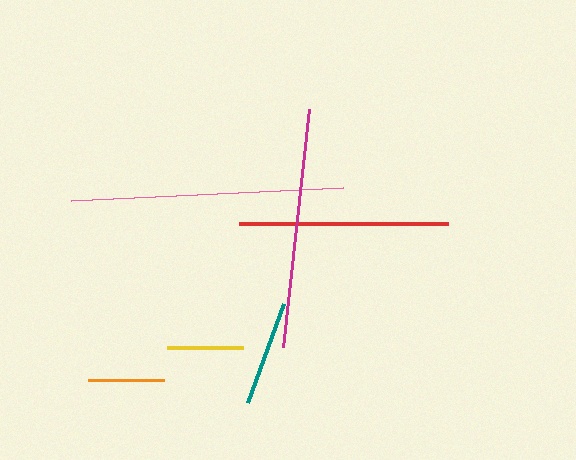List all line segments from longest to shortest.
From longest to shortest: pink, magenta, red, teal, yellow, orange.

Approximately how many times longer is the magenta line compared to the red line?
The magenta line is approximately 1.1 times the length of the red line.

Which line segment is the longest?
The pink line is the longest at approximately 272 pixels.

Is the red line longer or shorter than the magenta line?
The magenta line is longer than the red line.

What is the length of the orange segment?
The orange segment is approximately 76 pixels long.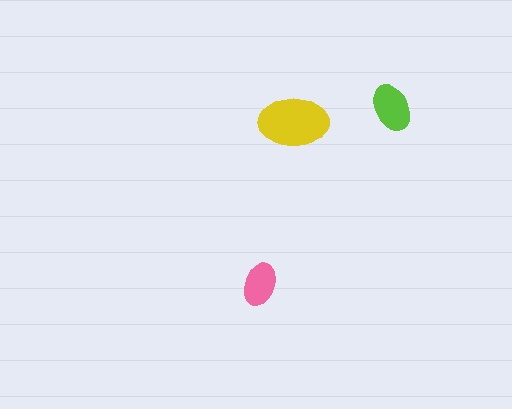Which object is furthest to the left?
The pink ellipse is leftmost.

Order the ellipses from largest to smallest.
the yellow one, the lime one, the pink one.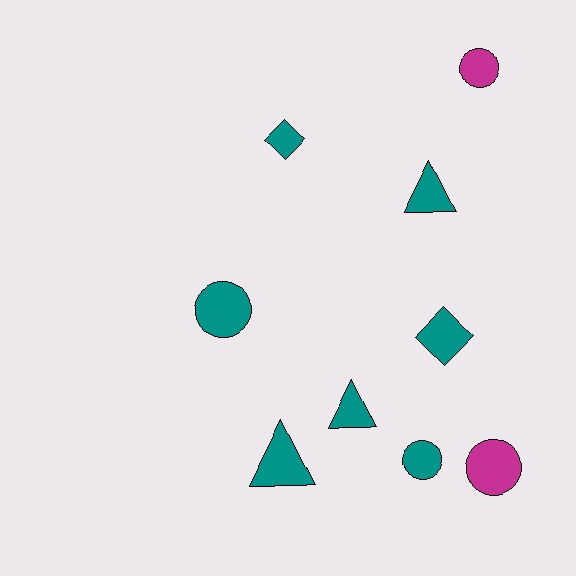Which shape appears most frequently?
Circle, with 4 objects.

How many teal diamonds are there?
There are 2 teal diamonds.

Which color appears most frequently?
Teal, with 7 objects.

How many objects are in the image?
There are 9 objects.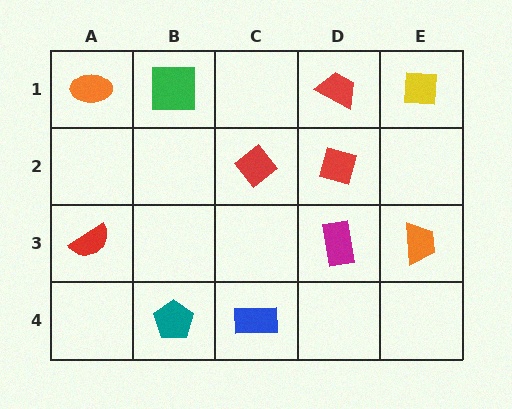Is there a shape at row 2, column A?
No, that cell is empty.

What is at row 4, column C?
A blue rectangle.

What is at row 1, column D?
A red trapezoid.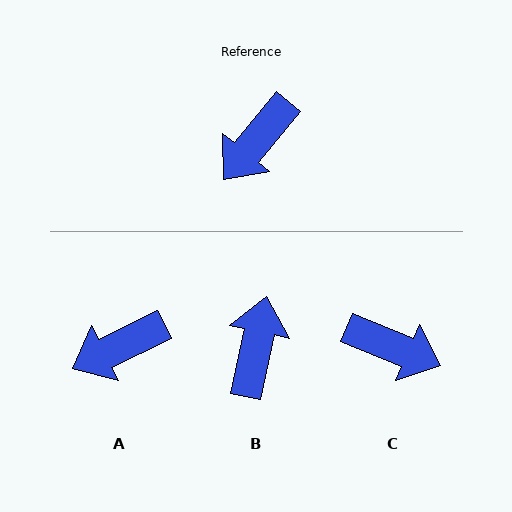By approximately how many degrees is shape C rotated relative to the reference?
Approximately 107 degrees counter-clockwise.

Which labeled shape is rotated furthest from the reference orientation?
B, about 153 degrees away.